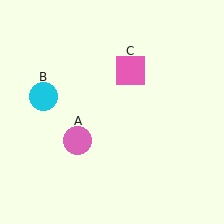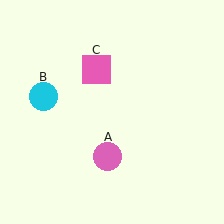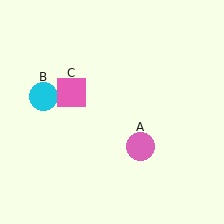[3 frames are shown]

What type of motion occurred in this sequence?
The pink circle (object A), pink square (object C) rotated counterclockwise around the center of the scene.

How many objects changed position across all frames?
2 objects changed position: pink circle (object A), pink square (object C).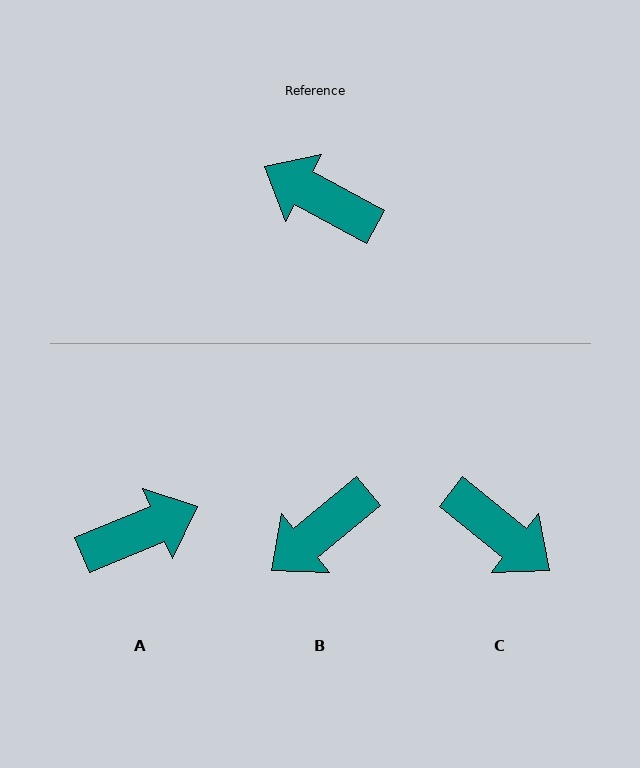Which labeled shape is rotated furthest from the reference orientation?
C, about 170 degrees away.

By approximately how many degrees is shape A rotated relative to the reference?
Approximately 129 degrees clockwise.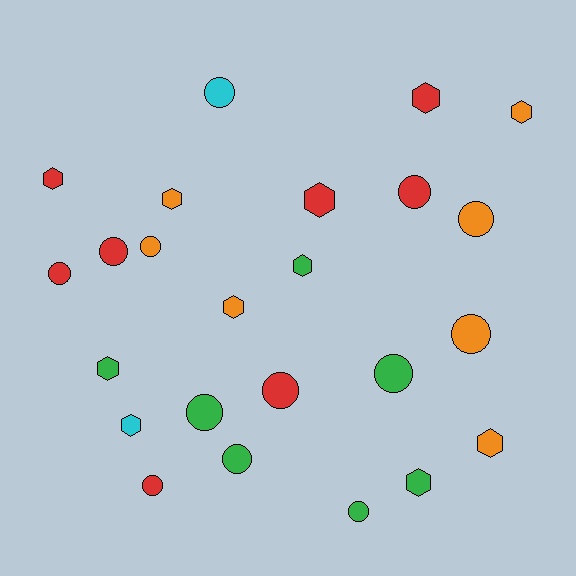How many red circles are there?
There are 5 red circles.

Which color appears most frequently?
Red, with 8 objects.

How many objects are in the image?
There are 24 objects.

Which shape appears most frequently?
Circle, with 13 objects.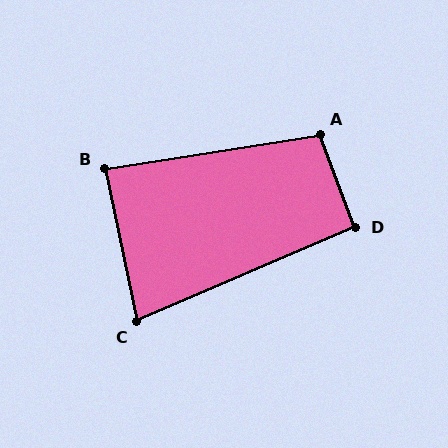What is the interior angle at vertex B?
Approximately 87 degrees (approximately right).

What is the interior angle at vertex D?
Approximately 93 degrees (approximately right).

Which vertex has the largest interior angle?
A, at approximately 102 degrees.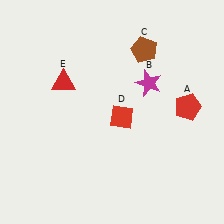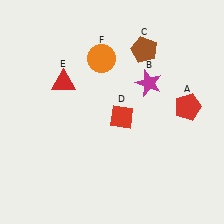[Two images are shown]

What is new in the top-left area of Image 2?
An orange circle (F) was added in the top-left area of Image 2.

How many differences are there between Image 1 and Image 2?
There is 1 difference between the two images.